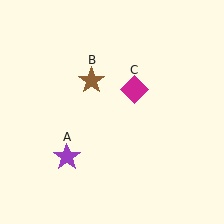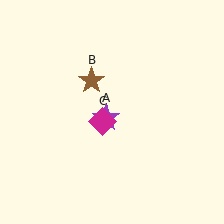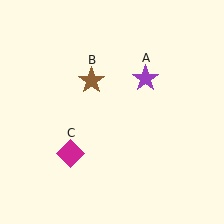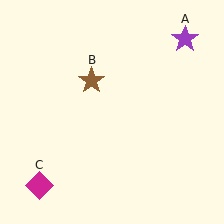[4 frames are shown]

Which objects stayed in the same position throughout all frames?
Brown star (object B) remained stationary.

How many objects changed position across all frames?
2 objects changed position: purple star (object A), magenta diamond (object C).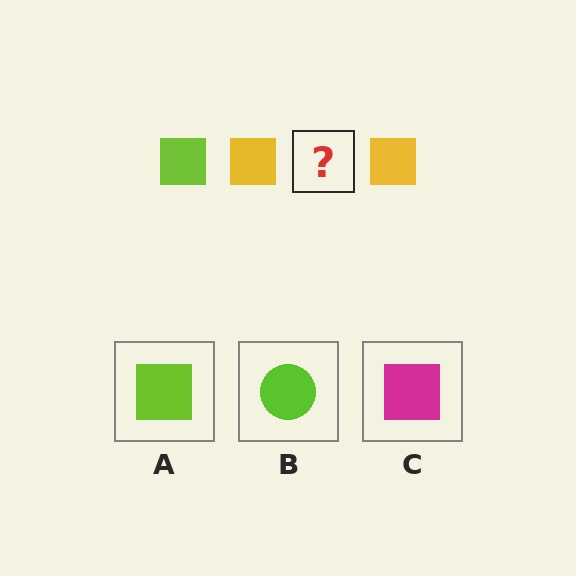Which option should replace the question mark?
Option A.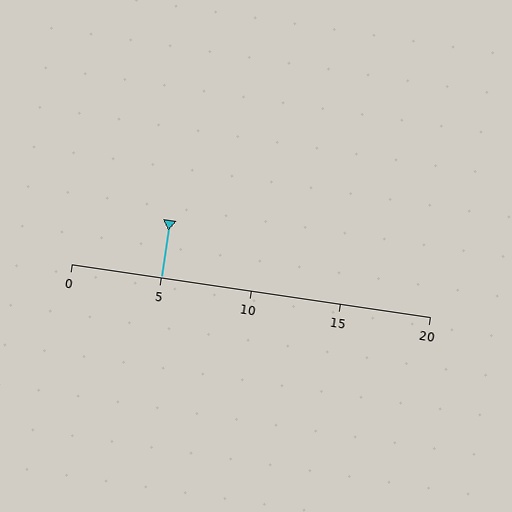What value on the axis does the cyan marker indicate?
The marker indicates approximately 5.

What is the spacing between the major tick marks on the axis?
The major ticks are spaced 5 apart.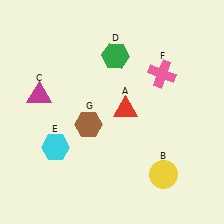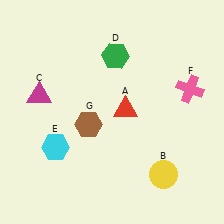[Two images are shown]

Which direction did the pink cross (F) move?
The pink cross (F) moved right.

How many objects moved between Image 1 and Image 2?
1 object moved between the two images.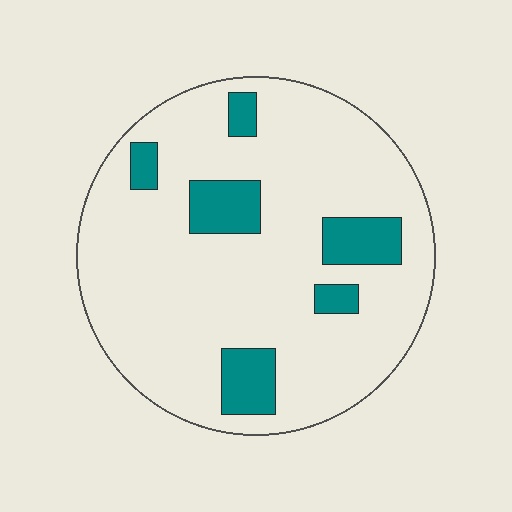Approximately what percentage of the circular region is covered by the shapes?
Approximately 15%.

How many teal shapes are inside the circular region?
6.